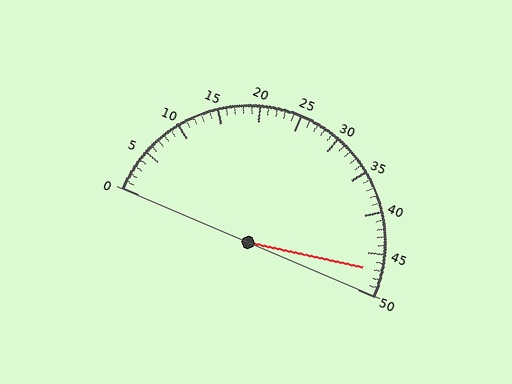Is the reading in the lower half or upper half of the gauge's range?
The reading is in the upper half of the range (0 to 50).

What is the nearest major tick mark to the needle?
The nearest major tick mark is 45.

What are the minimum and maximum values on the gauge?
The gauge ranges from 0 to 50.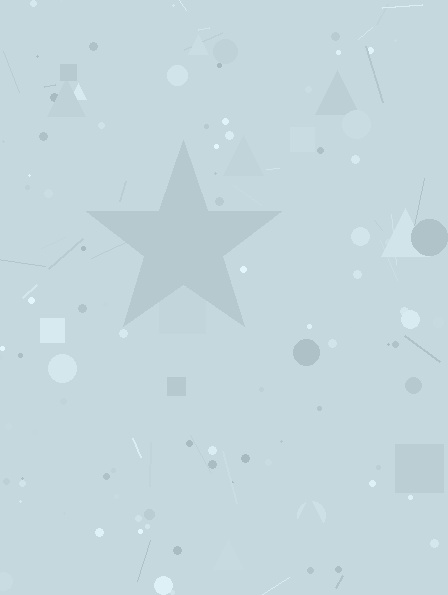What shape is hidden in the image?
A star is hidden in the image.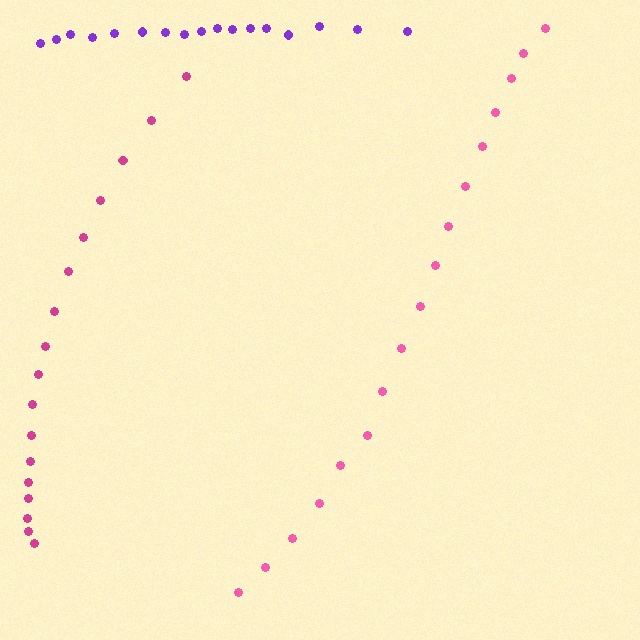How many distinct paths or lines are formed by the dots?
There are 3 distinct paths.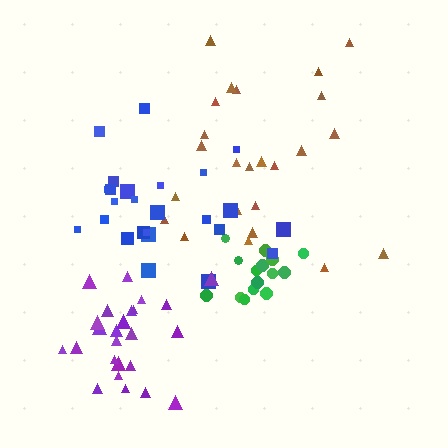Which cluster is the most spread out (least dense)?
Brown.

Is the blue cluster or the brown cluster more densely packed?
Blue.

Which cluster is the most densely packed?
Green.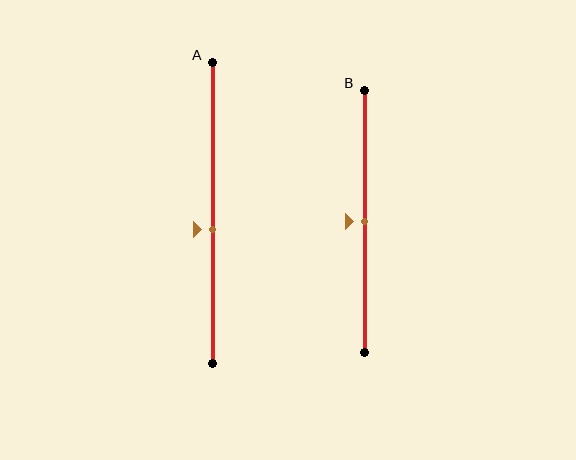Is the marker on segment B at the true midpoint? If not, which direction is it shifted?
Yes, the marker on segment B is at the true midpoint.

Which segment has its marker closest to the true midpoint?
Segment B has its marker closest to the true midpoint.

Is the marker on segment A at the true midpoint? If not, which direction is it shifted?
No, the marker on segment A is shifted downward by about 5% of the segment length.